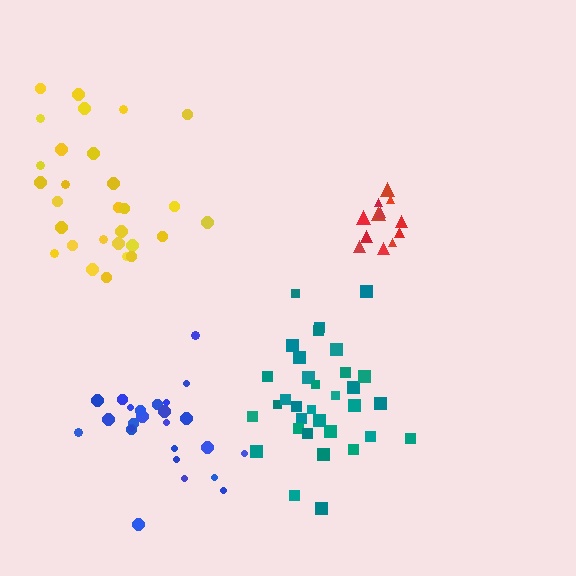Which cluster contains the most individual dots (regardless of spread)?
Teal (33).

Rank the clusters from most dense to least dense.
red, teal, blue, yellow.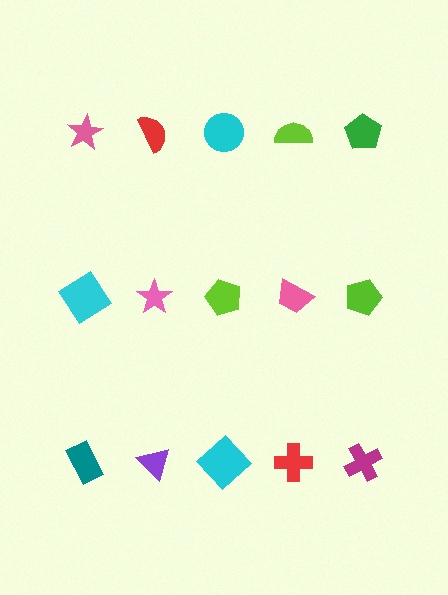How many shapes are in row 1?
5 shapes.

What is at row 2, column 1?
A cyan diamond.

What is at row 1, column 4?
A lime semicircle.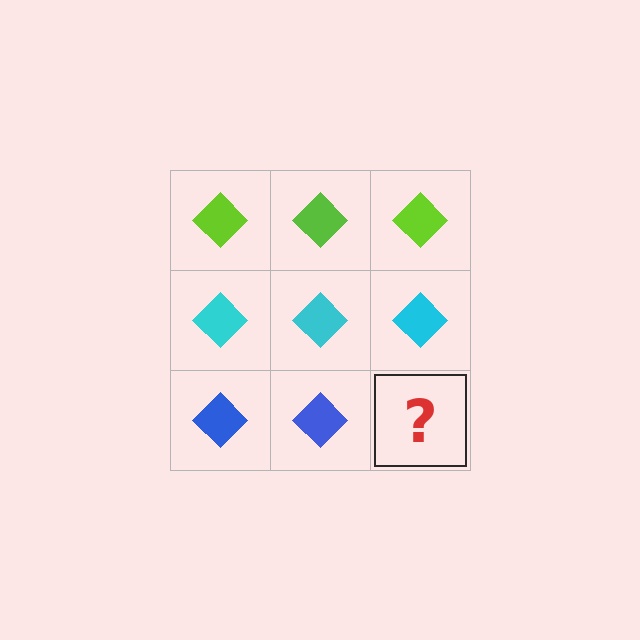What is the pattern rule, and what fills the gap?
The rule is that each row has a consistent color. The gap should be filled with a blue diamond.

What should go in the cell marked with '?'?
The missing cell should contain a blue diamond.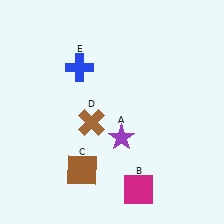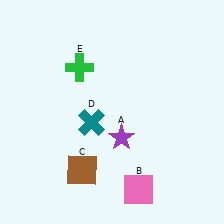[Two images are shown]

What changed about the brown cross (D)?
In Image 1, D is brown. In Image 2, it changed to teal.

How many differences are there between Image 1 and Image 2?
There are 3 differences between the two images.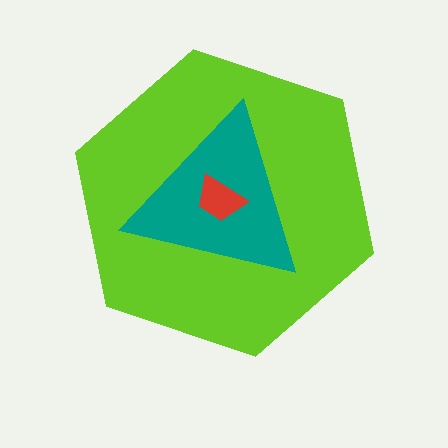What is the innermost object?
The red trapezoid.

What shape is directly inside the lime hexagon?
The teal triangle.